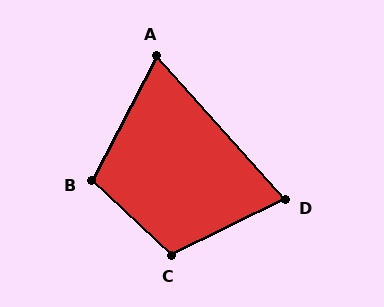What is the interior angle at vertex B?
Approximately 105 degrees (obtuse).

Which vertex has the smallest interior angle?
A, at approximately 70 degrees.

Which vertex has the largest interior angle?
C, at approximately 110 degrees.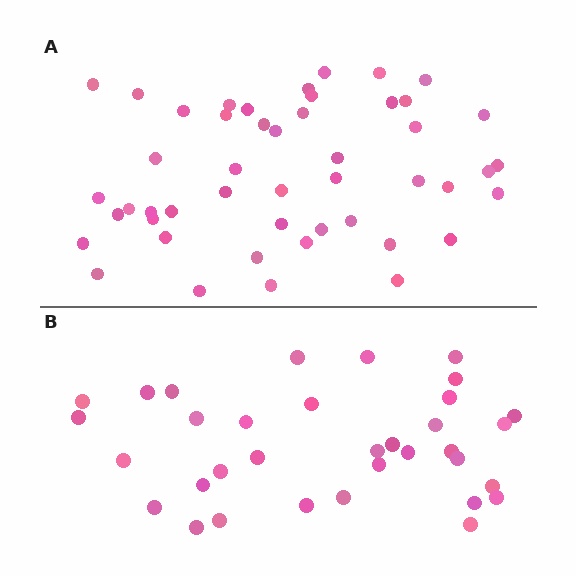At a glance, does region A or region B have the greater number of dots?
Region A (the top region) has more dots.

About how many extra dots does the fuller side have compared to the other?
Region A has approximately 15 more dots than region B.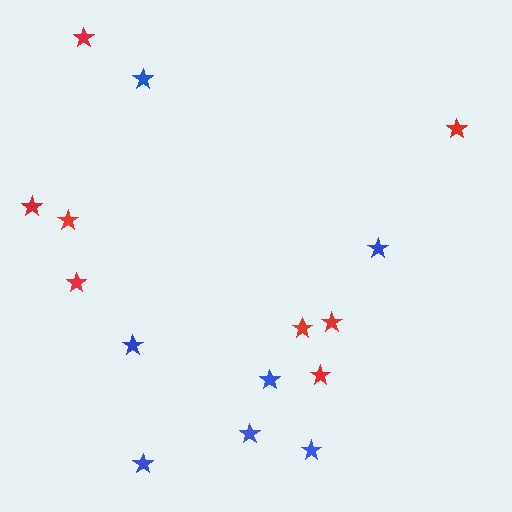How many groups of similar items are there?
There are 2 groups: one group of red stars (8) and one group of blue stars (7).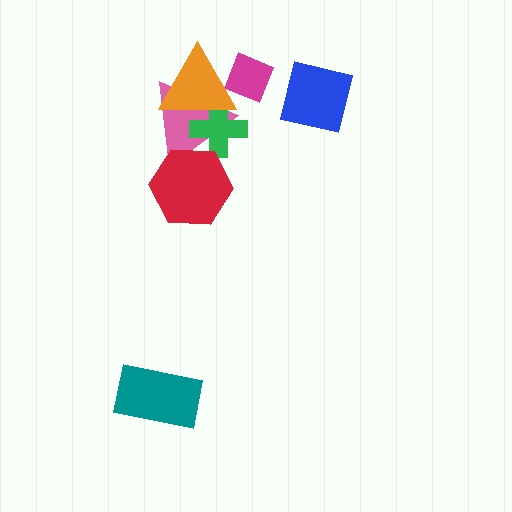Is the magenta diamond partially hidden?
Yes, it is partially covered by another shape.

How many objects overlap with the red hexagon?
2 objects overlap with the red hexagon.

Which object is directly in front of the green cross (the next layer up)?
The orange triangle is directly in front of the green cross.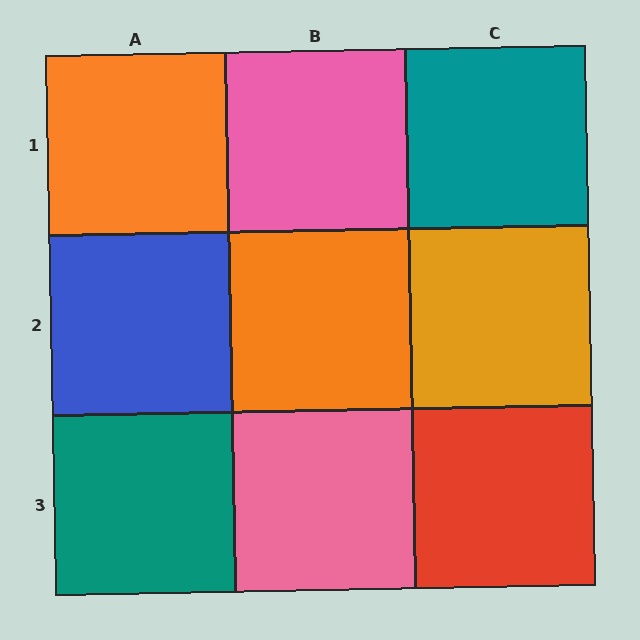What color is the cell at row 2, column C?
Orange.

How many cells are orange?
3 cells are orange.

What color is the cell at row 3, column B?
Pink.